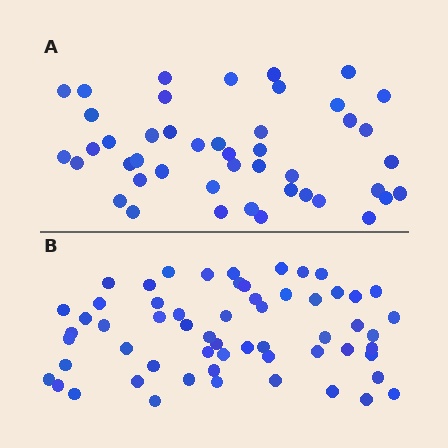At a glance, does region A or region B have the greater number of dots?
Region B (the bottom region) has more dots.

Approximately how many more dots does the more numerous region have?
Region B has approximately 15 more dots than region A.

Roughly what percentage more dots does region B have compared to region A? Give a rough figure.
About 30% more.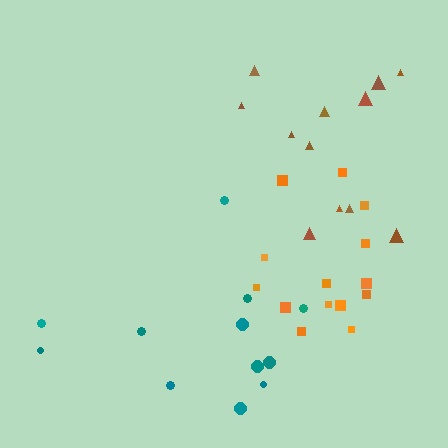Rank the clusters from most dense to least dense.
orange, brown, teal.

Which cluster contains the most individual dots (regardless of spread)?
Orange (14).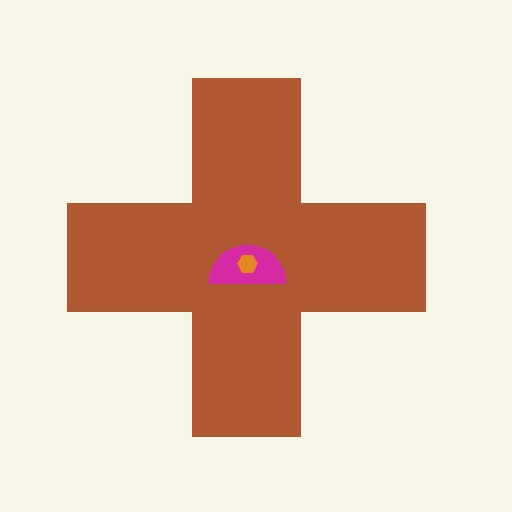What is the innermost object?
The orange hexagon.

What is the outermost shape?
The brown cross.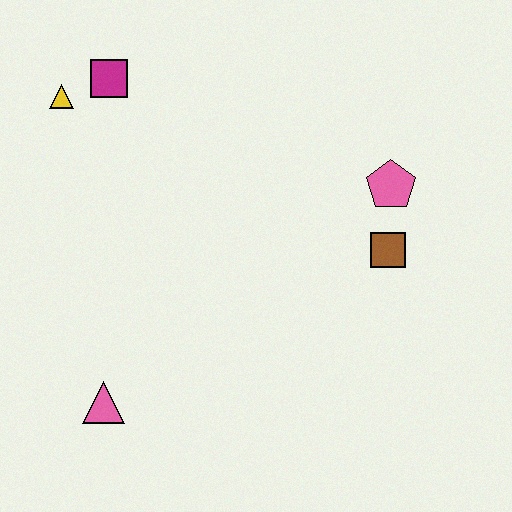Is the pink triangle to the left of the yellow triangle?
No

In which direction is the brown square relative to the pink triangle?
The brown square is to the right of the pink triangle.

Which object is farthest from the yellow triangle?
The brown square is farthest from the yellow triangle.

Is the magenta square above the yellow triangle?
Yes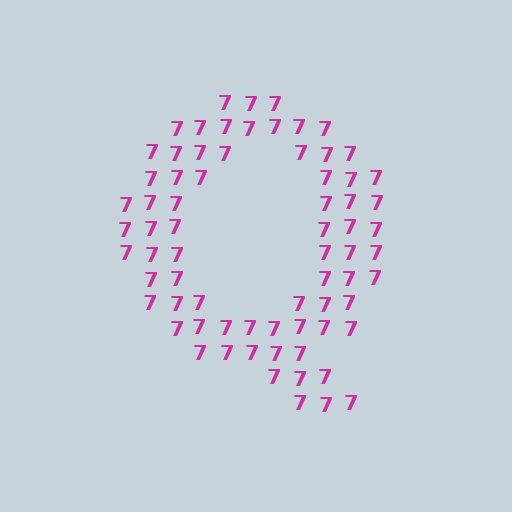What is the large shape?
The large shape is the letter Q.